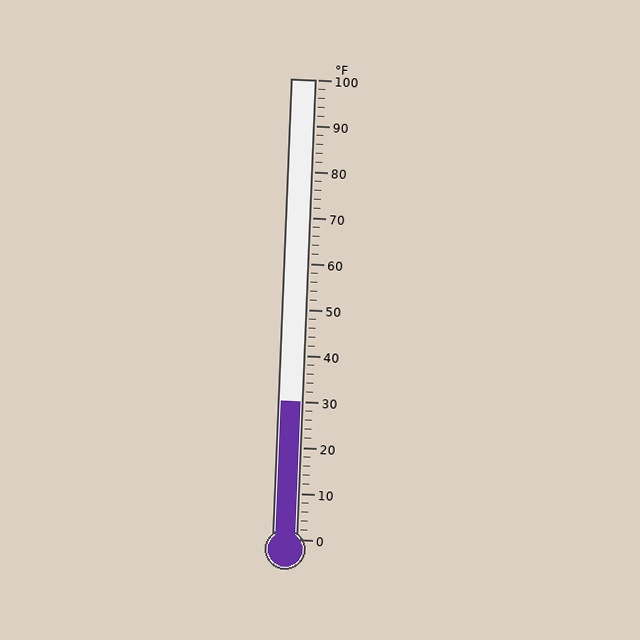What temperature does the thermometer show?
The thermometer shows approximately 30°F.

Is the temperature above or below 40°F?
The temperature is below 40°F.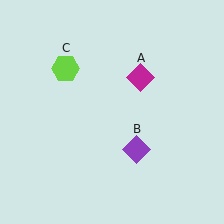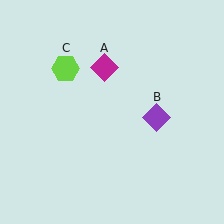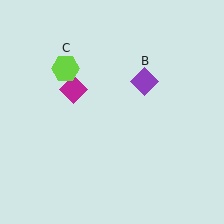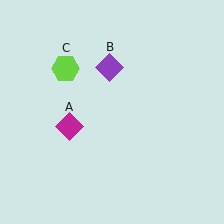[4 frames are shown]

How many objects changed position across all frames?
2 objects changed position: magenta diamond (object A), purple diamond (object B).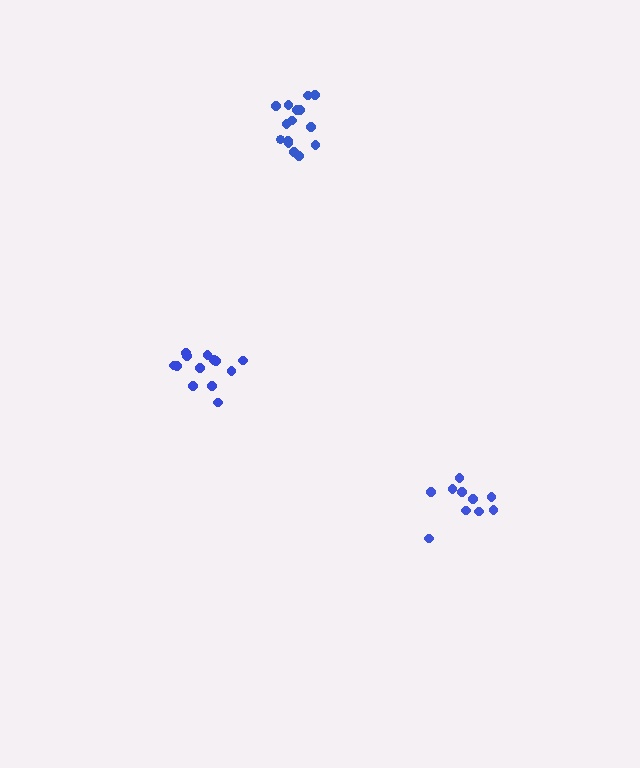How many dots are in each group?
Group 1: 10 dots, Group 2: 13 dots, Group 3: 15 dots (38 total).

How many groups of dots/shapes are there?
There are 3 groups.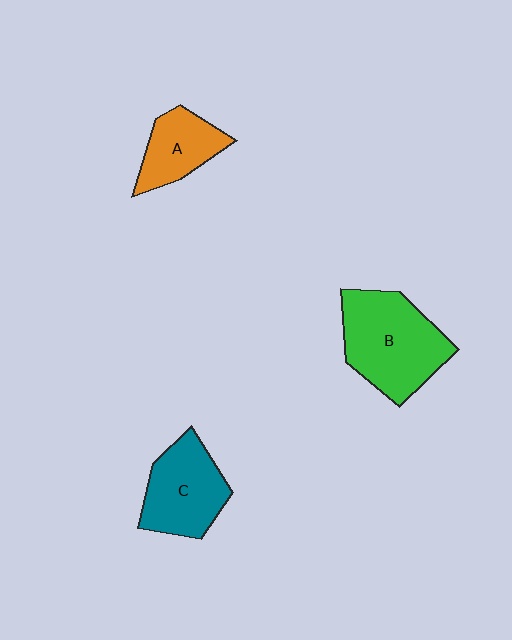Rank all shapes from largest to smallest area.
From largest to smallest: B (green), C (teal), A (orange).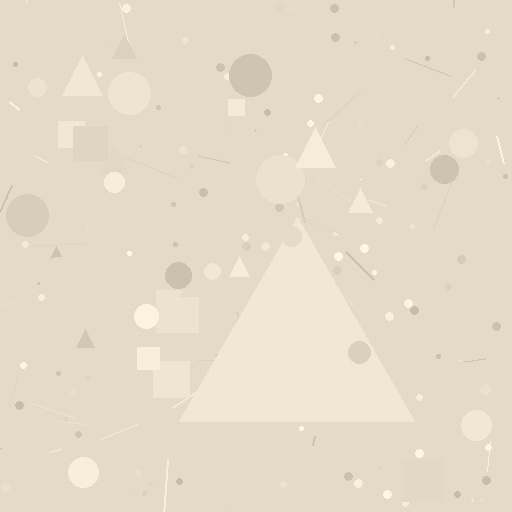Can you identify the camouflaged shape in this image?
The camouflaged shape is a triangle.